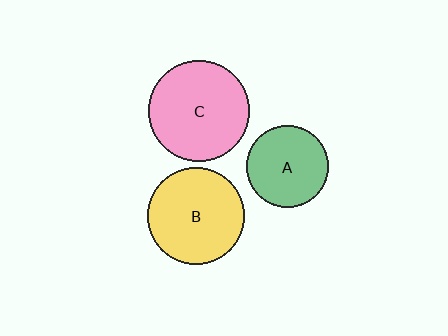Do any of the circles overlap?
No, none of the circles overlap.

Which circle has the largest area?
Circle C (pink).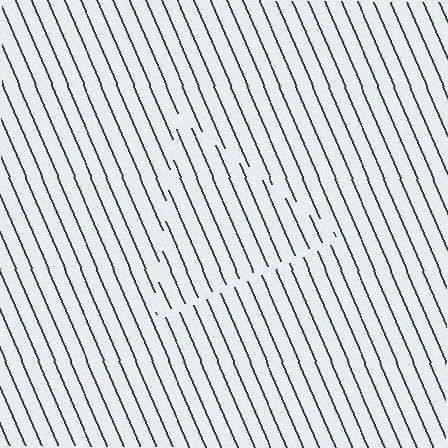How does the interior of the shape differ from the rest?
The interior of the shape contains the same grating, shifted by half a period — the contour is defined by the phase discontinuity where line-ends from the inner and outer gratings abut.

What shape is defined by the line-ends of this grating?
An illusory triangle. The interior of the shape contains the same grating, shifted by half a period — the contour is defined by the phase discontinuity where line-ends from the inner and outer gratings abut.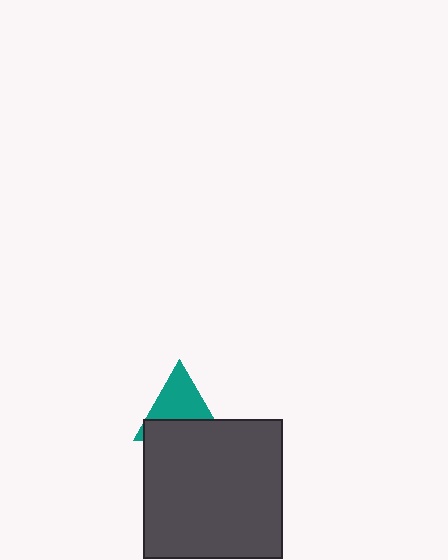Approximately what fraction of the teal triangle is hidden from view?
Roughly 43% of the teal triangle is hidden behind the dark gray square.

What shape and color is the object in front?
The object in front is a dark gray square.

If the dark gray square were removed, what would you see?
You would see the complete teal triangle.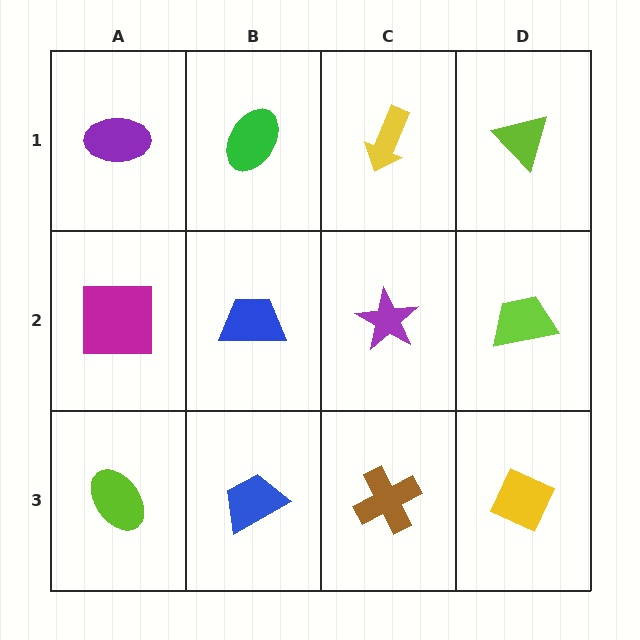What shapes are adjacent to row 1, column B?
A blue trapezoid (row 2, column B), a purple ellipse (row 1, column A), a yellow arrow (row 1, column C).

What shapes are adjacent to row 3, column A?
A magenta square (row 2, column A), a blue trapezoid (row 3, column B).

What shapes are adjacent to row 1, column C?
A purple star (row 2, column C), a green ellipse (row 1, column B), a lime triangle (row 1, column D).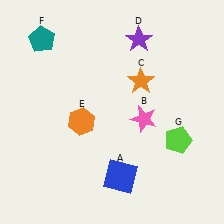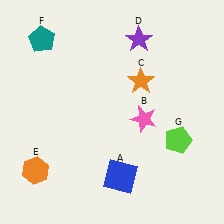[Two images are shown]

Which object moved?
The orange hexagon (E) moved down.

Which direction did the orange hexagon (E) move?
The orange hexagon (E) moved down.